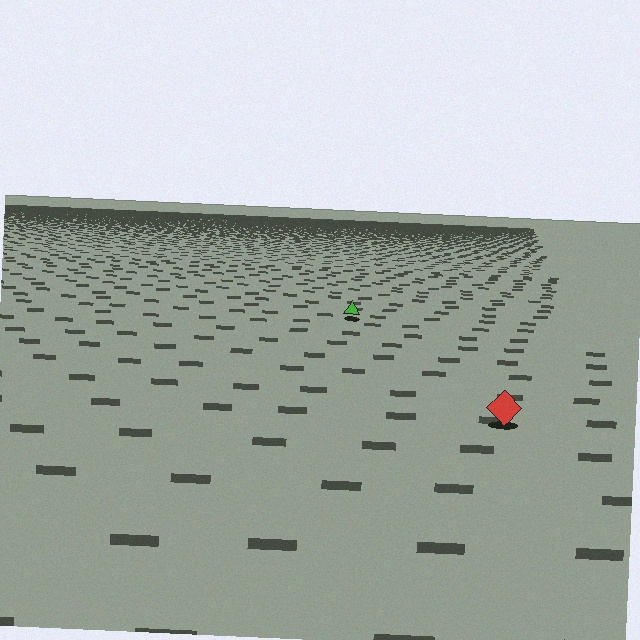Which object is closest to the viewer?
The red diamond is closest. The texture marks near it are larger and more spread out.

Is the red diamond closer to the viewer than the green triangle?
Yes. The red diamond is closer — you can tell from the texture gradient: the ground texture is coarser near it.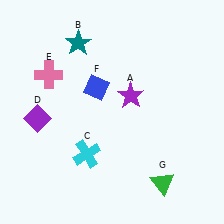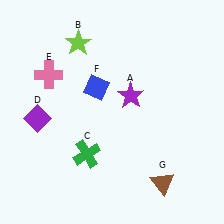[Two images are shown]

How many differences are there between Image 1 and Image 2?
There are 3 differences between the two images.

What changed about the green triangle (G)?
In Image 1, G is green. In Image 2, it changed to brown.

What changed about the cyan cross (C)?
In Image 1, C is cyan. In Image 2, it changed to green.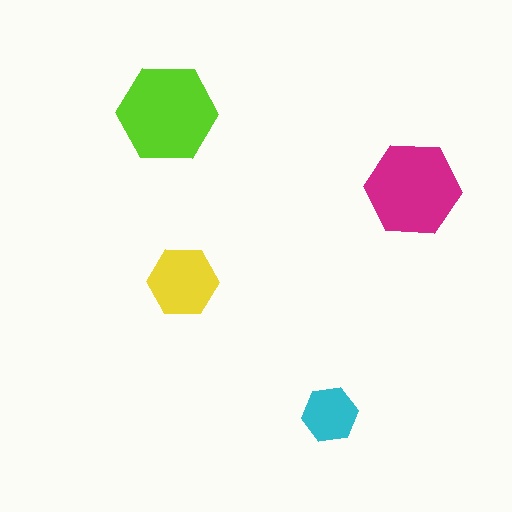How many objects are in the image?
There are 4 objects in the image.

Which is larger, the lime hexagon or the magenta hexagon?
The lime one.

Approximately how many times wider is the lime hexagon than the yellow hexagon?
About 1.5 times wider.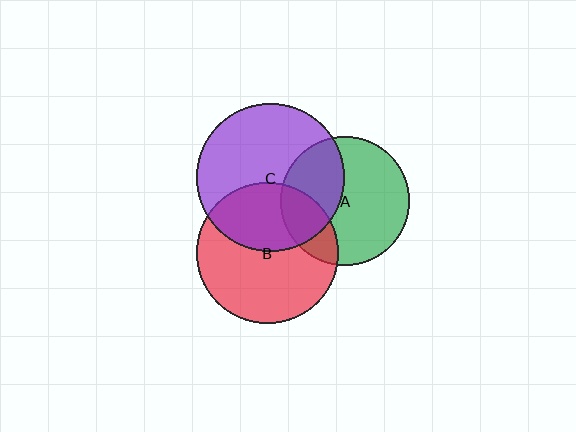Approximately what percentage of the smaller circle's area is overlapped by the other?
Approximately 35%.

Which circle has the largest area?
Circle C (purple).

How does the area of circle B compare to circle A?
Approximately 1.2 times.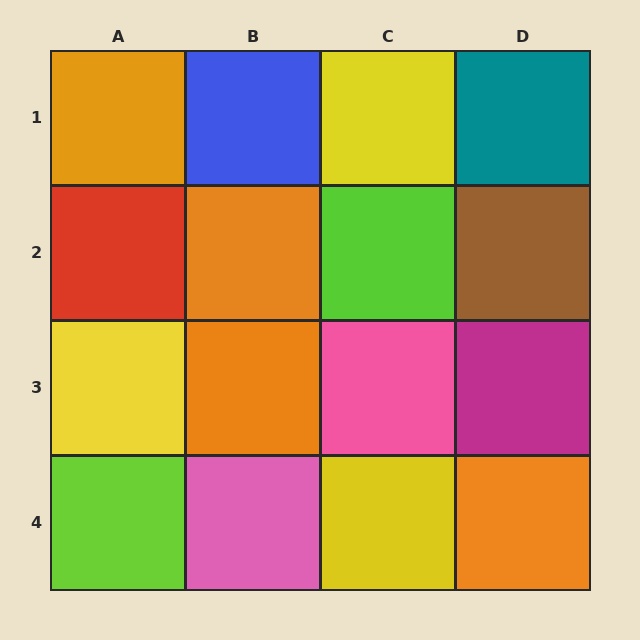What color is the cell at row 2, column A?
Red.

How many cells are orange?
4 cells are orange.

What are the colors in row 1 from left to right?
Orange, blue, yellow, teal.